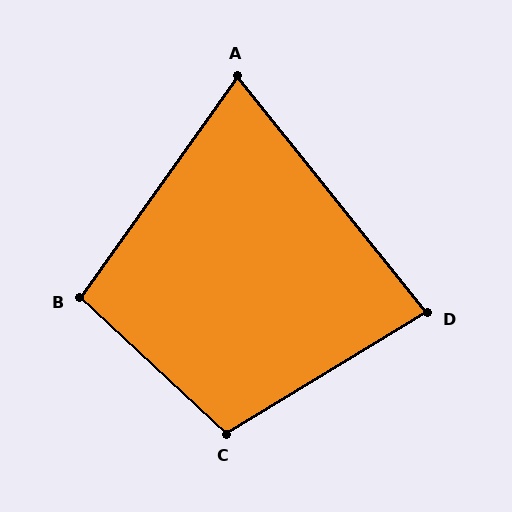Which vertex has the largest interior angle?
C, at approximately 106 degrees.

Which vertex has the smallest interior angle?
A, at approximately 74 degrees.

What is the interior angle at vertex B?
Approximately 98 degrees (obtuse).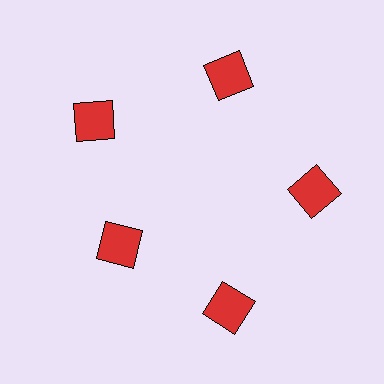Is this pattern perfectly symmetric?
No. The 5 red squares are arranged in a ring, but one element near the 8 o'clock position is pulled inward toward the center, breaking the 5-fold rotational symmetry.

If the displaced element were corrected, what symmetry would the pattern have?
It would have 5-fold rotational symmetry — the pattern would map onto itself every 72 degrees.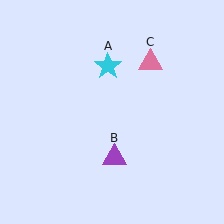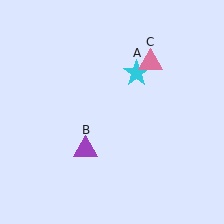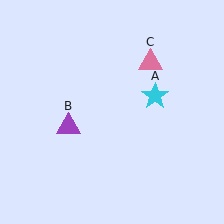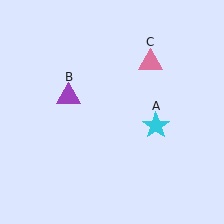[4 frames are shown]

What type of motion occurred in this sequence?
The cyan star (object A), purple triangle (object B) rotated clockwise around the center of the scene.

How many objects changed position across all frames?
2 objects changed position: cyan star (object A), purple triangle (object B).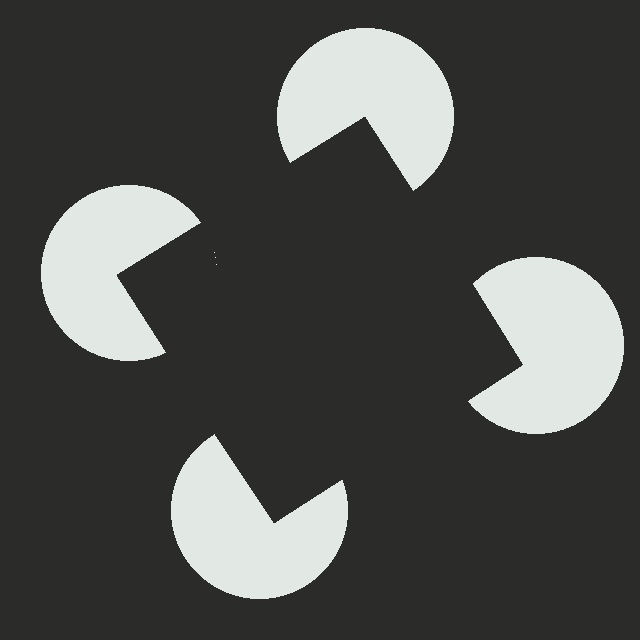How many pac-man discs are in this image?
There are 4 — one at each vertex of the illusory square.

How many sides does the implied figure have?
4 sides.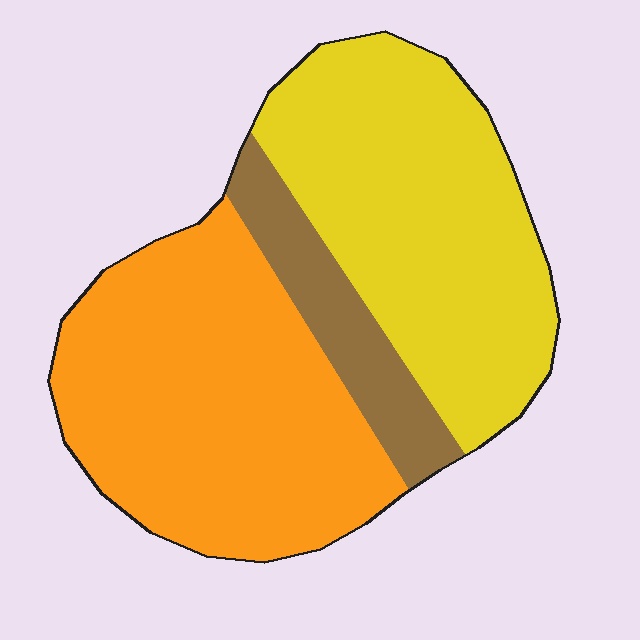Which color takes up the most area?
Orange, at roughly 45%.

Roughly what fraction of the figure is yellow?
Yellow covers roughly 40% of the figure.